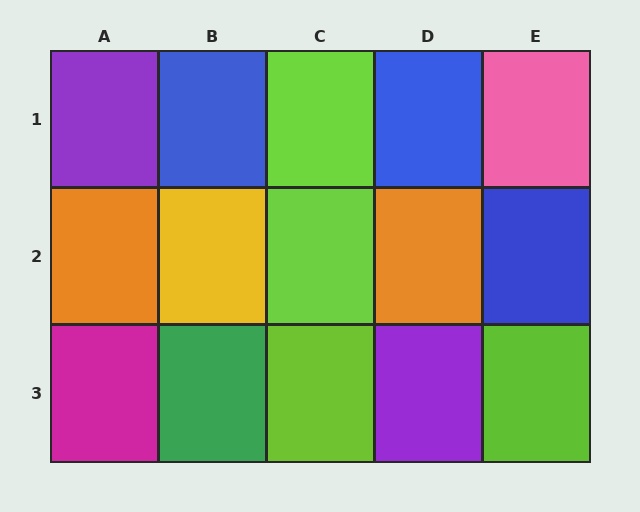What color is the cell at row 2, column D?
Orange.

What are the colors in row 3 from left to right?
Magenta, green, lime, purple, lime.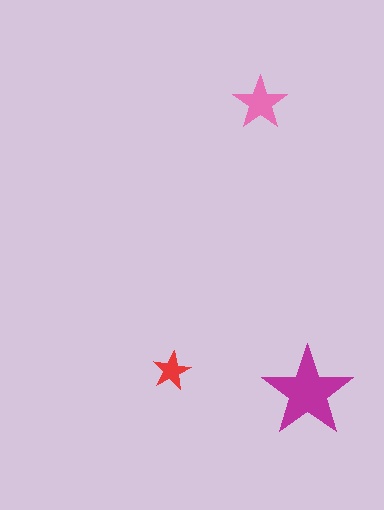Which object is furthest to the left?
The red star is leftmost.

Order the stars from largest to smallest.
the magenta one, the pink one, the red one.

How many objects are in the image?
There are 3 objects in the image.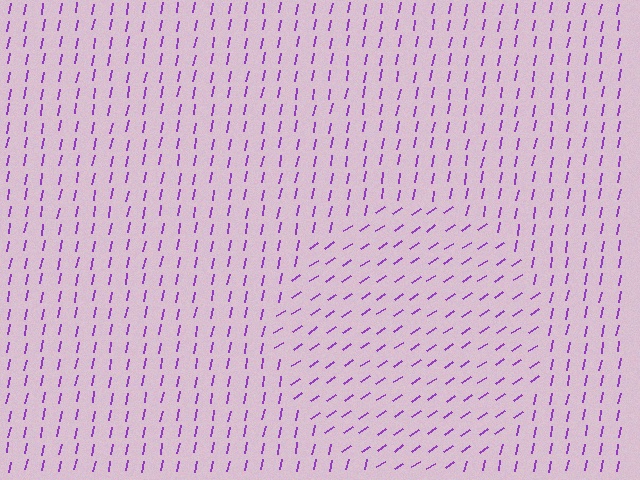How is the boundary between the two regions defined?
The boundary is defined purely by a change in line orientation (approximately 45 degrees difference). All lines are the same color and thickness.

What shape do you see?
I see a circle.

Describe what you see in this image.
The image is filled with small purple line segments. A circle region in the image has lines oriented differently from the surrounding lines, creating a visible texture boundary.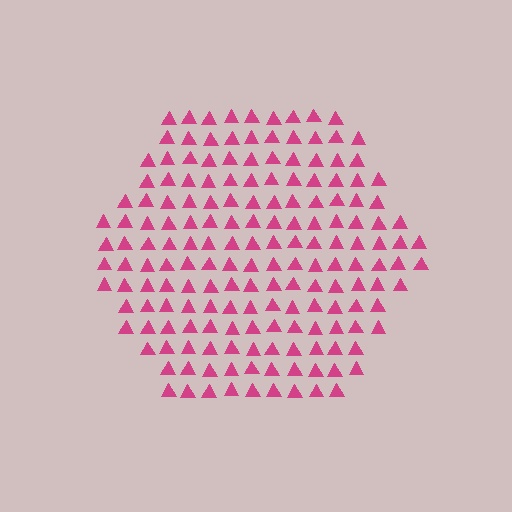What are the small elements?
The small elements are triangles.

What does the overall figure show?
The overall figure shows a hexagon.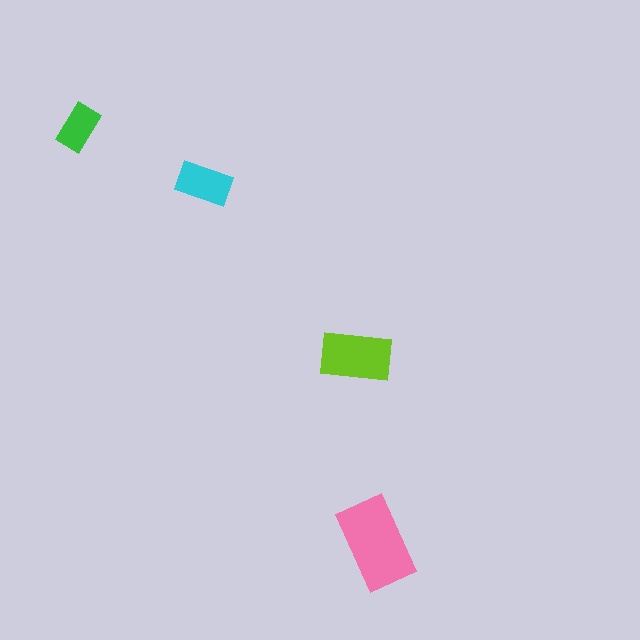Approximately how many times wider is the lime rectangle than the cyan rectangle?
About 1.5 times wider.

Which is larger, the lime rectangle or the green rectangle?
The lime one.